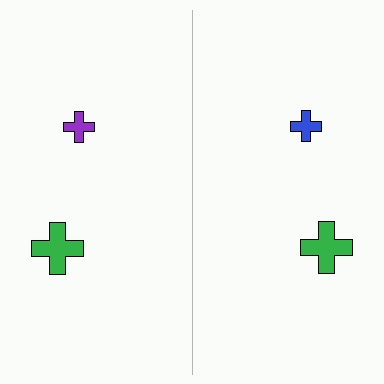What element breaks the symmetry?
The blue cross on the right side breaks the symmetry — its mirror counterpart is purple.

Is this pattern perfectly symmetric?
No, the pattern is not perfectly symmetric. The blue cross on the right side breaks the symmetry — its mirror counterpart is purple.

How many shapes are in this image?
There are 4 shapes in this image.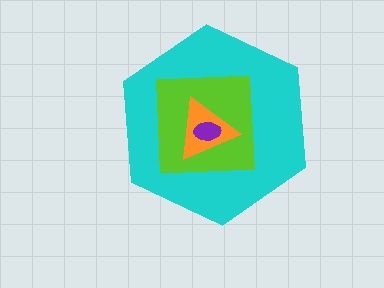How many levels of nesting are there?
4.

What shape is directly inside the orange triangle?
The purple ellipse.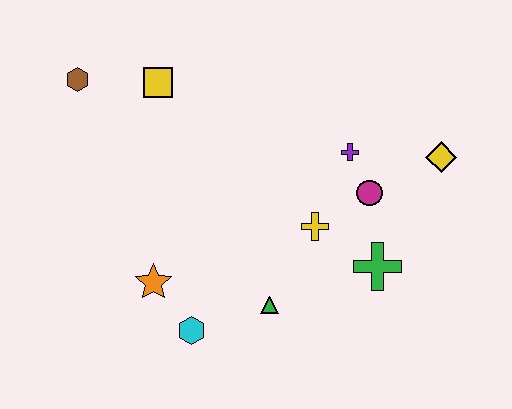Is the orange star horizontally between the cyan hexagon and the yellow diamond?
No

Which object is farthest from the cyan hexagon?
The yellow diamond is farthest from the cyan hexagon.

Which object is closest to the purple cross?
The magenta circle is closest to the purple cross.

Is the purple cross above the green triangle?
Yes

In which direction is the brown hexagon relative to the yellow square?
The brown hexagon is to the left of the yellow square.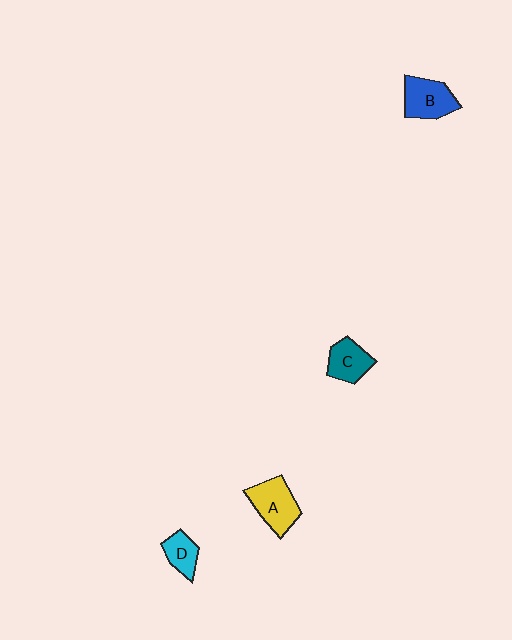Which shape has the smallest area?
Shape D (cyan).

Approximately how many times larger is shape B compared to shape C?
Approximately 1.2 times.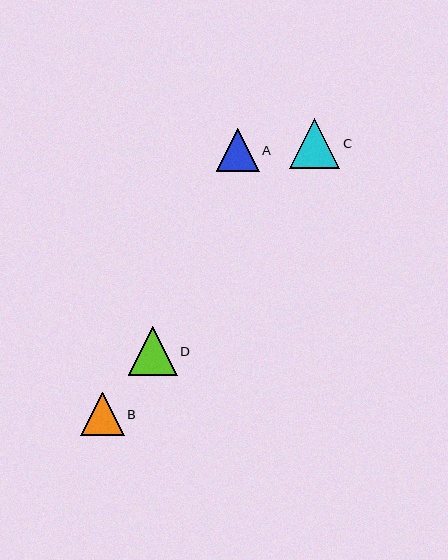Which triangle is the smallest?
Triangle B is the smallest with a size of approximately 43 pixels.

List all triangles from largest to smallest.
From largest to smallest: C, D, A, B.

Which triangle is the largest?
Triangle C is the largest with a size of approximately 50 pixels.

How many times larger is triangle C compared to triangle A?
Triangle C is approximately 1.2 times the size of triangle A.